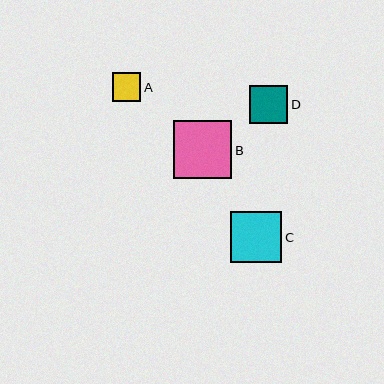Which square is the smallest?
Square A is the smallest with a size of approximately 28 pixels.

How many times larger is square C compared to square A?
Square C is approximately 1.8 times the size of square A.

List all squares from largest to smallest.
From largest to smallest: B, C, D, A.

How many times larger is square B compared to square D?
Square B is approximately 1.5 times the size of square D.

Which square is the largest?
Square B is the largest with a size of approximately 58 pixels.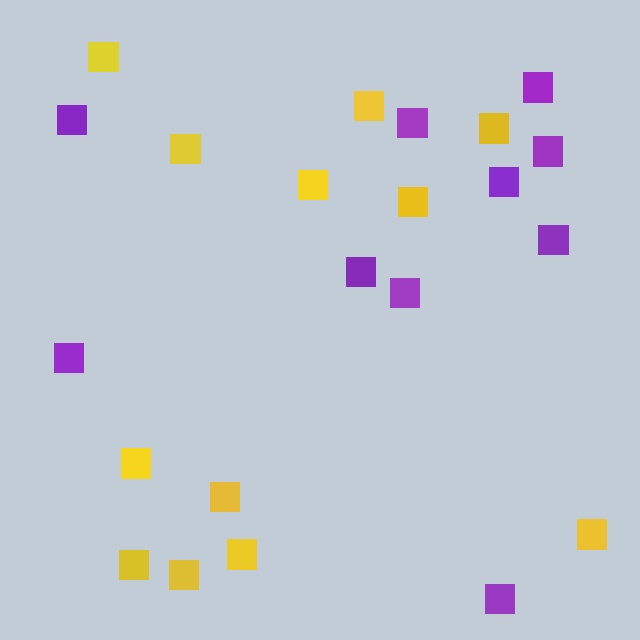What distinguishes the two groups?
There are 2 groups: one group of yellow squares (12) and one group of purple squares (10).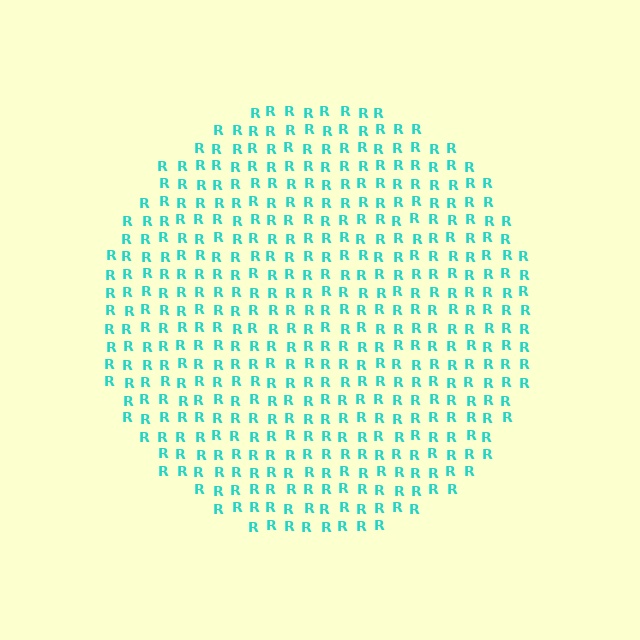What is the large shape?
The large shape is a circle.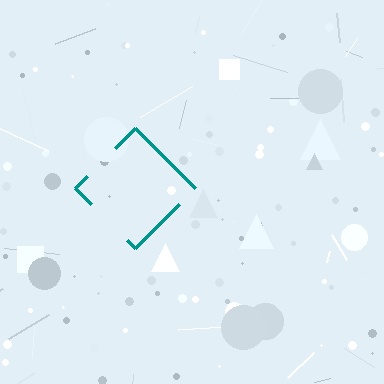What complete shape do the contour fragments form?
The contour fragments form a diamond.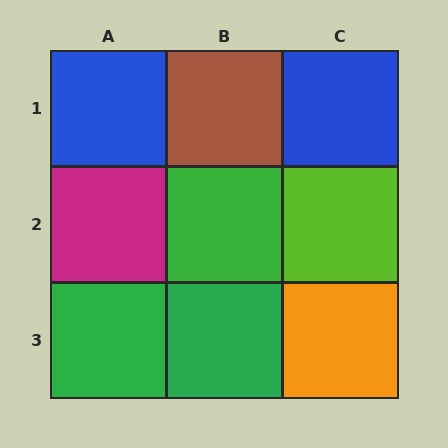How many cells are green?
3 cells are green.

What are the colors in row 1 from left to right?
Blue, brown, blue.